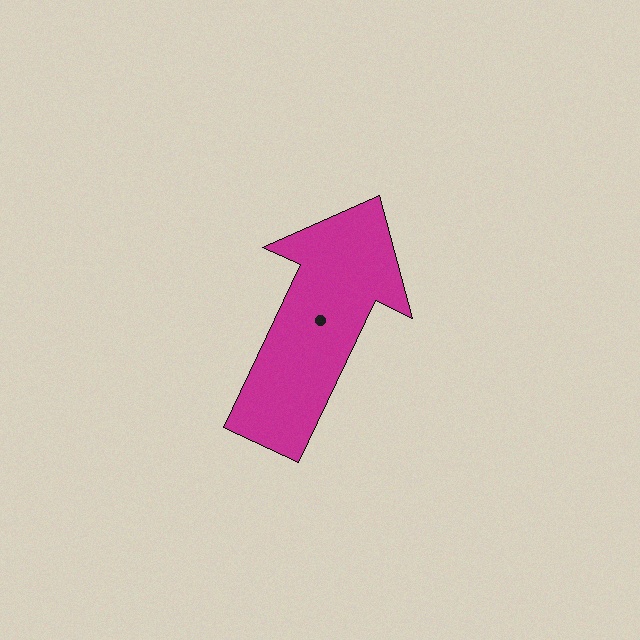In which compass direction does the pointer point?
Northeast.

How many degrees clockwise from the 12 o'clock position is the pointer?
Approximately 25 degrees.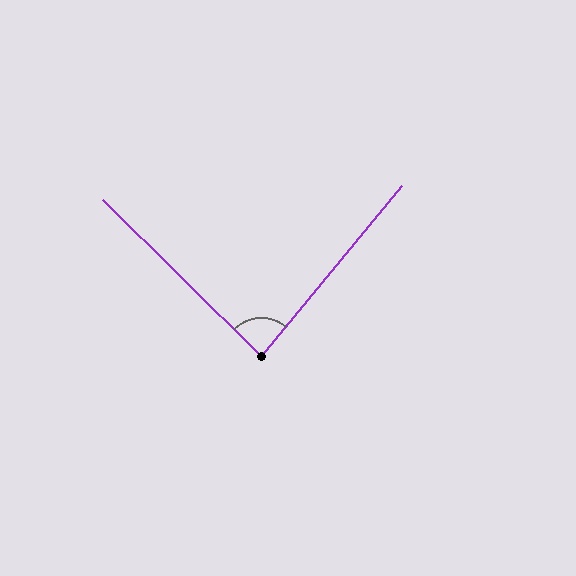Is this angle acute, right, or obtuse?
It is approximately a right angle.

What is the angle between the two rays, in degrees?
Approximately 85 degrees.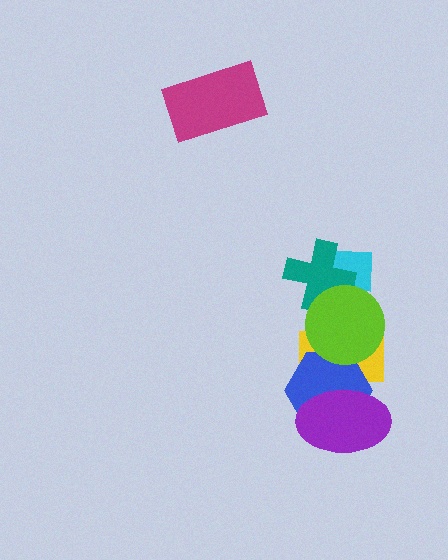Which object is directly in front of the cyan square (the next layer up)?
The teal cross is directly in front of the cyan square.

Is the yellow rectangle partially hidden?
Yes, it is partially covered by another shape.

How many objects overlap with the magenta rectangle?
0 objects overlap with the magenta rectangle.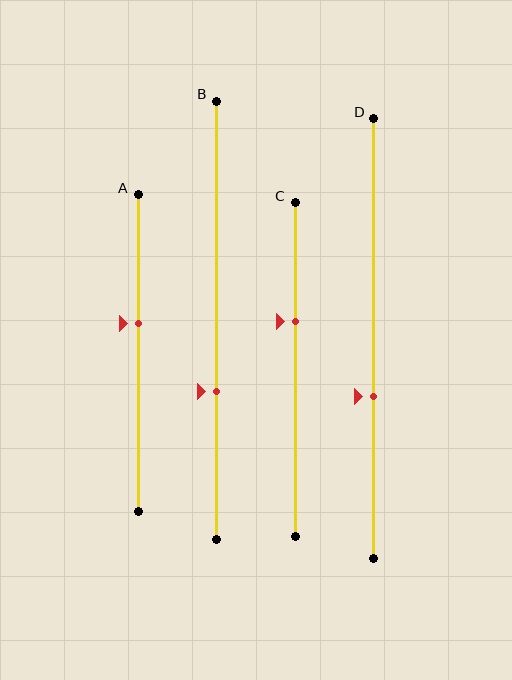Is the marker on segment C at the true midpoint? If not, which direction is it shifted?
No, the marker on segment C is shifted upward by about 15% of the segment length.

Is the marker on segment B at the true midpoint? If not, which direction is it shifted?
No, the marker on segment B is shifted downward by about 16% of the segment length.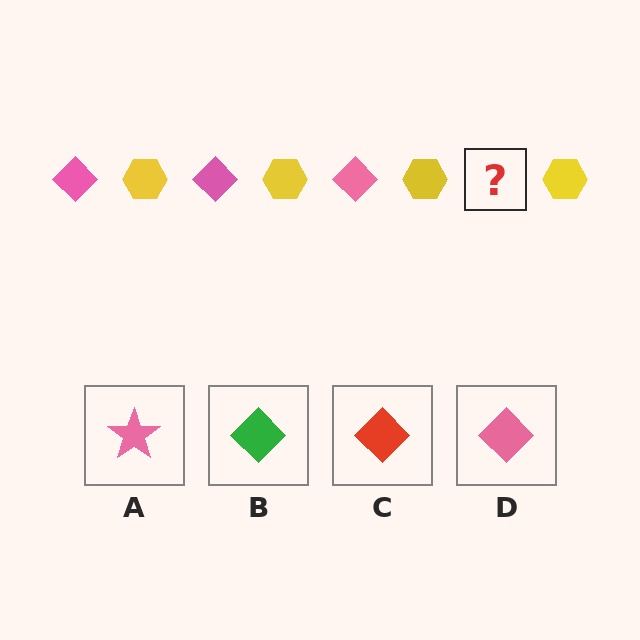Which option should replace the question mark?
Option D.